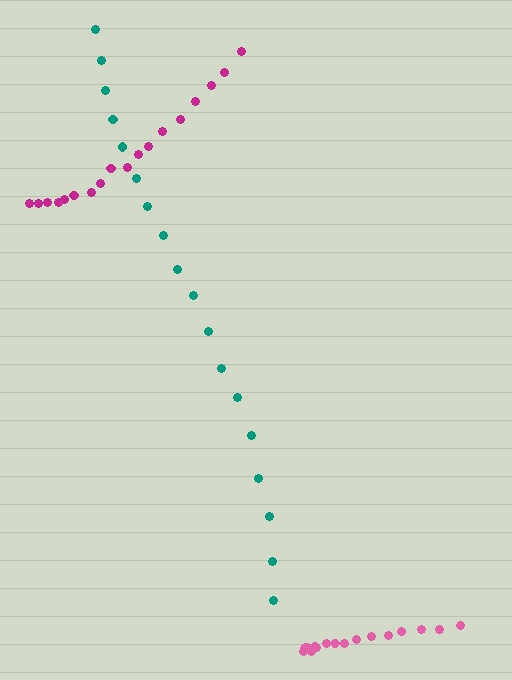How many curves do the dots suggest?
There are 3 distinct paths.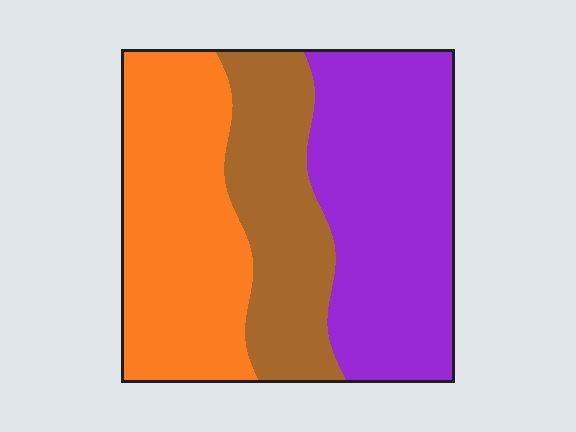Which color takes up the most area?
Purple, at roughly 40%.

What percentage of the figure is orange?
Orange covers about 35% of the figure.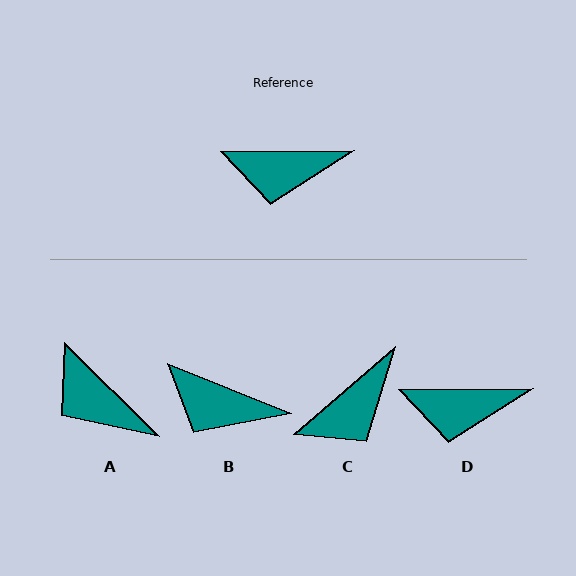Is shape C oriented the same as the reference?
No, it is off by about 41 degrees.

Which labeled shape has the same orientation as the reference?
D.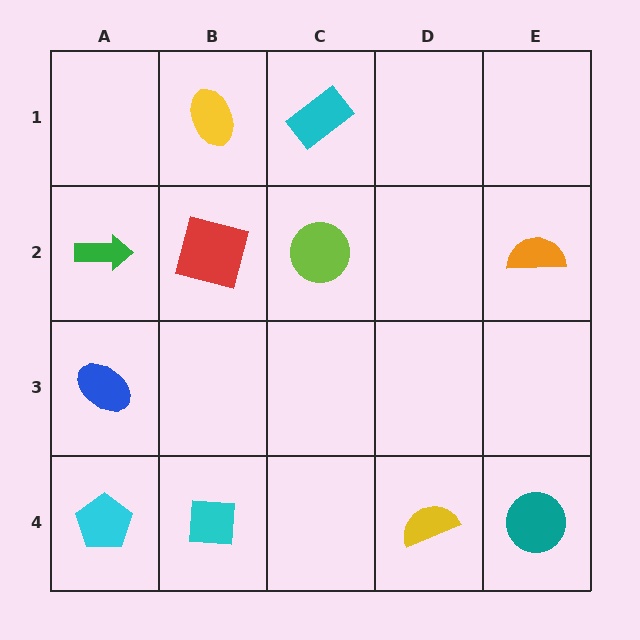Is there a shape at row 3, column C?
No, that cell is empty.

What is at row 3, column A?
A blue ellipse.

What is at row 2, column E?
An orange semicircle.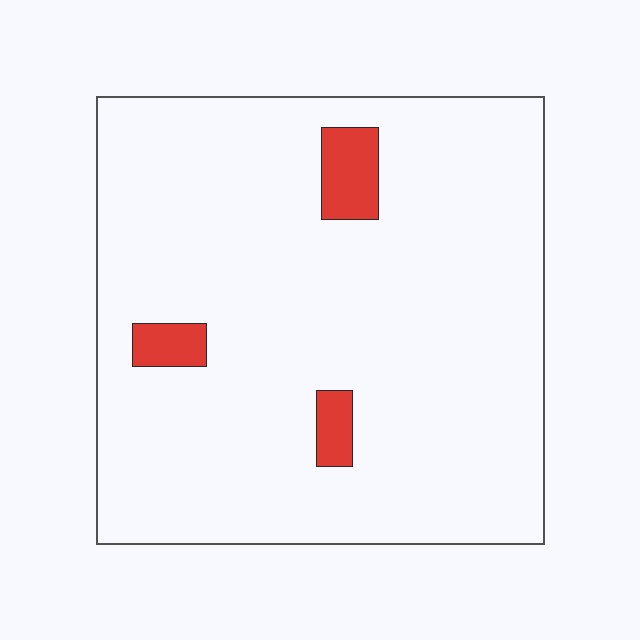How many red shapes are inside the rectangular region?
3.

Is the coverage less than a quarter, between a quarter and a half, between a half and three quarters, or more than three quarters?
Less than a quarter.